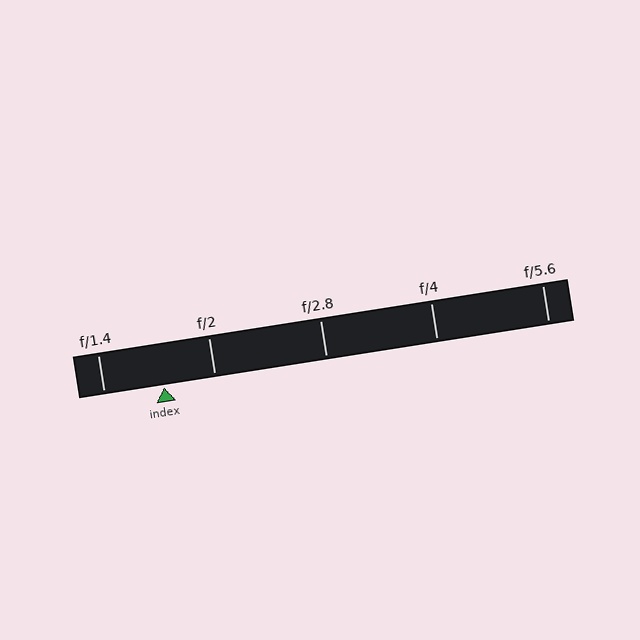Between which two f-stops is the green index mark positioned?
The index mark is between f/1.4 and f/2.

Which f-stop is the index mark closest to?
The index mark is closest to f/2.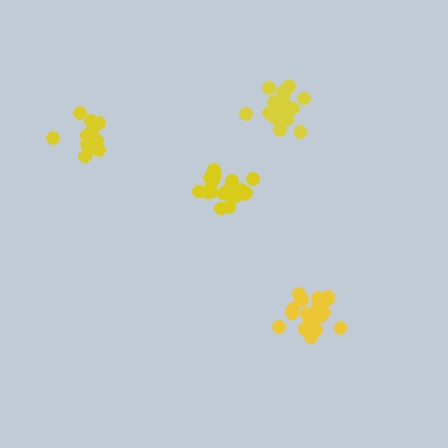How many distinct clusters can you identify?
There are 4 distinct clusters.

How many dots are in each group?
Group 1: 19 dots, Group 2: 19 dots, Group 3: 21 dots, Group 4: 15 dots (74 total).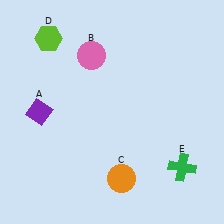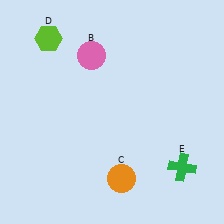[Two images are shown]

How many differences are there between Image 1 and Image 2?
There is 1 difference between the two images.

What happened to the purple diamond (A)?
The purple diamond (A) was removed in Image 2. It was in the top-left area of Image 1.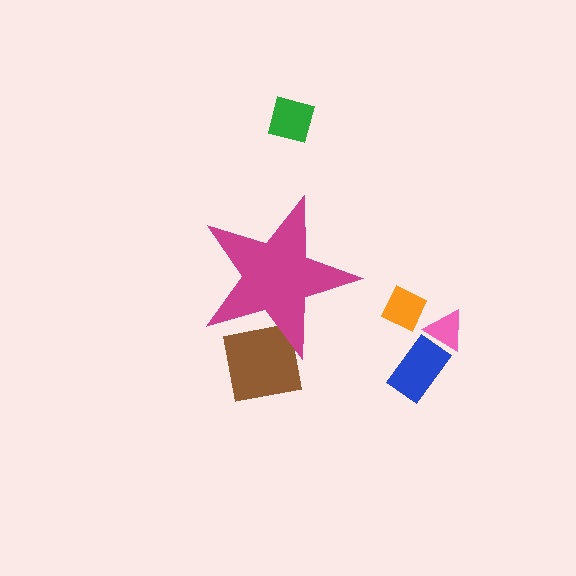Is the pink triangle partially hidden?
No, the pink triangle is fully visible.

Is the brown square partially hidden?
Yes, the brown square is partially hidden behind the magenta star.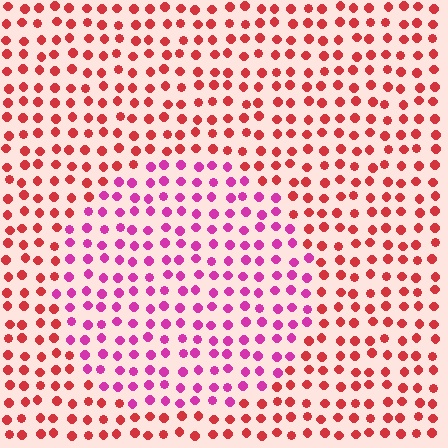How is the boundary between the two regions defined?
The boundary is defined purely by a slight shift in hue (about 42 degrees). Spacing, size, and orientation are identical on both sides.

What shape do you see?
I see a circle.